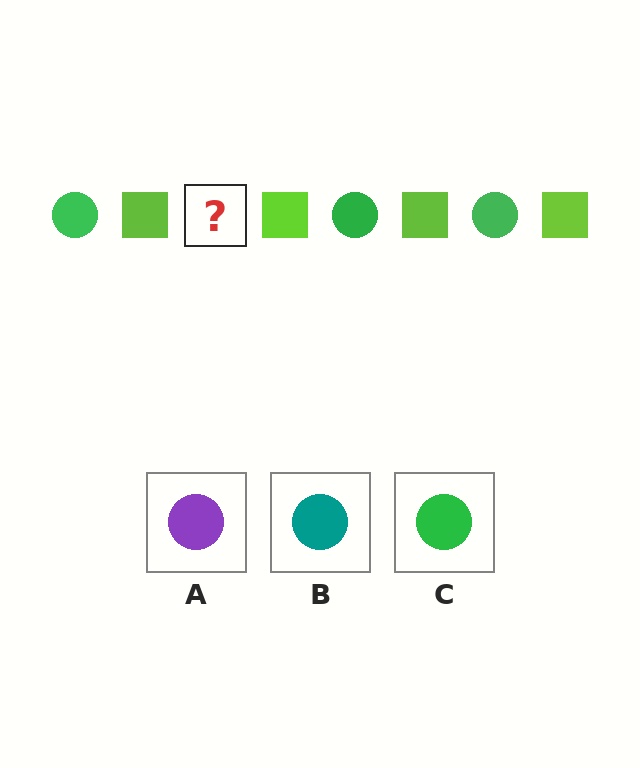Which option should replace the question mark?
Option C.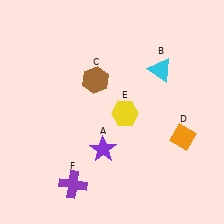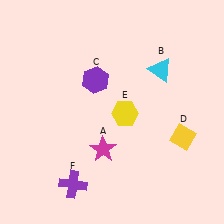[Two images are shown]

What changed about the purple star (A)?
In Image 1, A is purple. In Image 2, it changed to magenta.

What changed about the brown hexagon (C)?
In Image 1, C is brown. In Image 2, it changed to purple.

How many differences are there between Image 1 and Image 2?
There are 3 differences between the two images.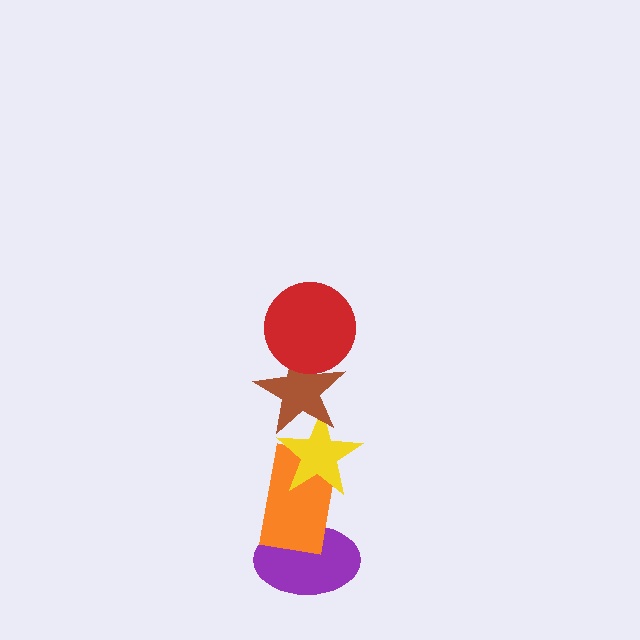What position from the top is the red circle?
The red circle is 1st from the top.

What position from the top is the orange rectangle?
The orange rectangle is 4th from the top.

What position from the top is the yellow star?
The yellow star is 3rd from the top.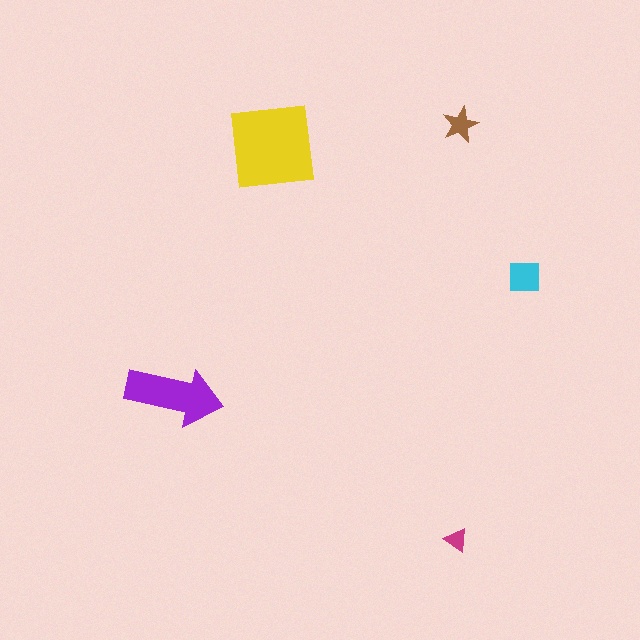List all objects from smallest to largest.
The magenta triangle, the brown star, the cyan square, the purple arrow, the yellow square.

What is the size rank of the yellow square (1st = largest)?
1st.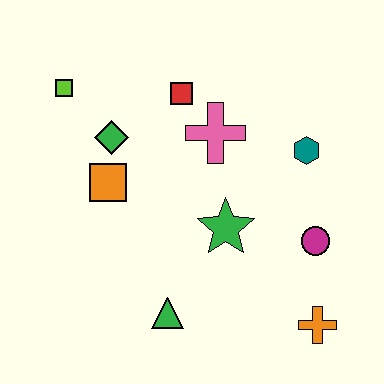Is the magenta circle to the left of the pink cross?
No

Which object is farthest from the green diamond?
The orange cross is farthest from the green diamond.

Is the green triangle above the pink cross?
No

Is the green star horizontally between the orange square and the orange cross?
Yes